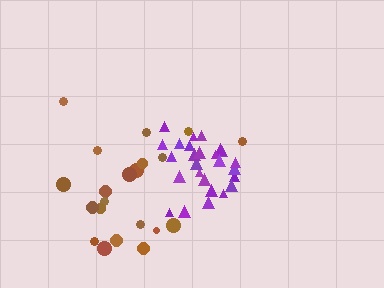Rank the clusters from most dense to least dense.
purple, brown.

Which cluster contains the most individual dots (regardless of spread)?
Purple (26).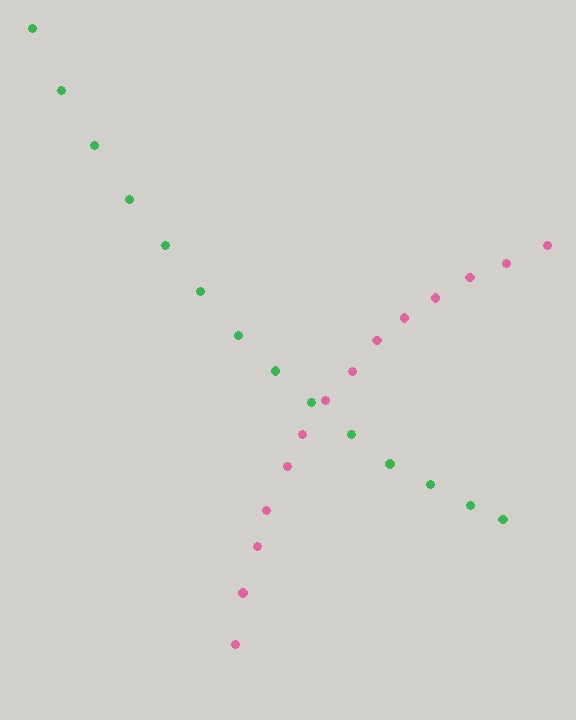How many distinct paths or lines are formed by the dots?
There are 2 distinct paths.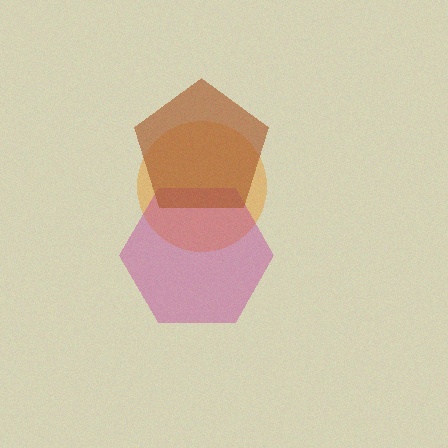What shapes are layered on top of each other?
The layered shapes are: an orange circle, a magenta hexagon, a brown pentagon.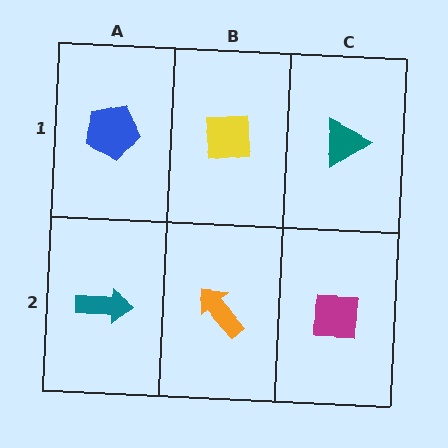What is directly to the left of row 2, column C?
An orange arrow.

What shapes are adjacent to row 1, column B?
An orange arrow (row 2, column B), a blue pentagon (row 1, column A), a teal triangle (row 1, column C).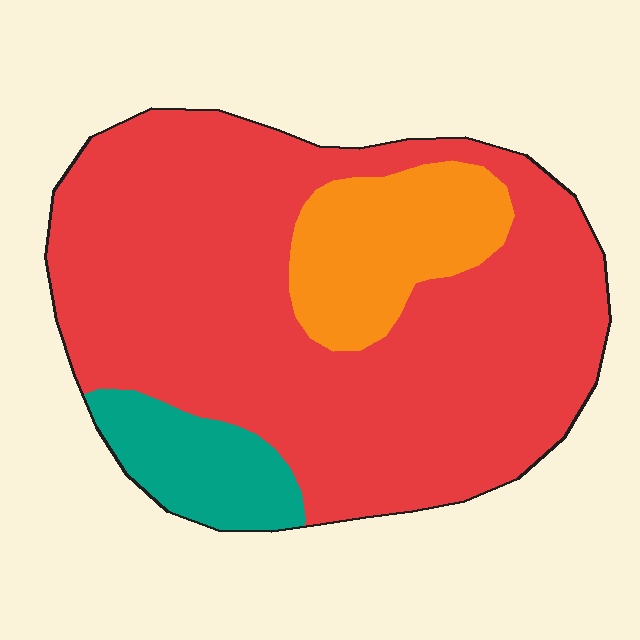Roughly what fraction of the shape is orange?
Orange covers 15% of the shape.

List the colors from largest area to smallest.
From largest to smallest: red, orange, teal.